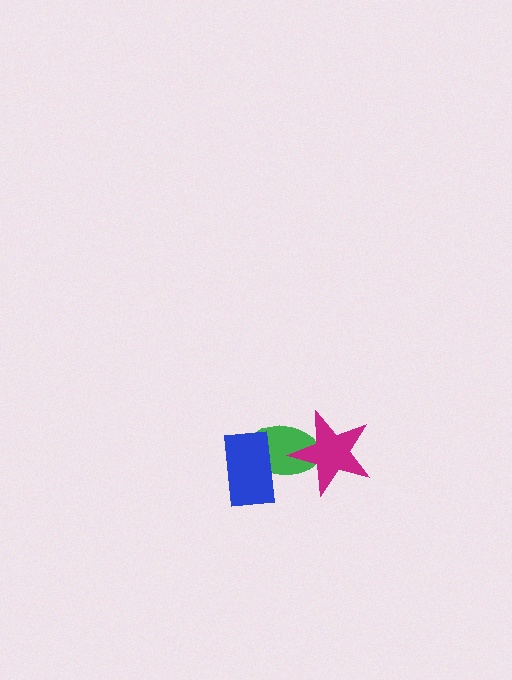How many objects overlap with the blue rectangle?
1 object overlaps with the blue rectangle.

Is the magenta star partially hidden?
No, no other shape covers it.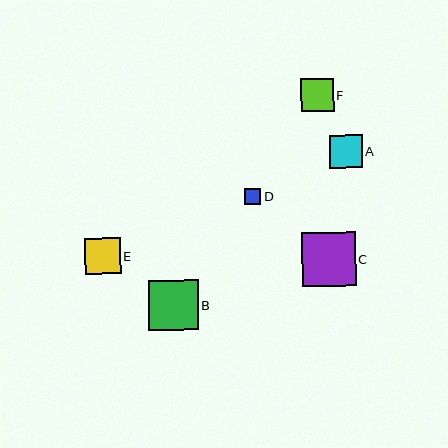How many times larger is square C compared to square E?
Square C is approximately 1.5 times the size of square E.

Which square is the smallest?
Square D is the smallest with a size of approximately 16 pixels.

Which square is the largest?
Square C is the largest with a size of approximately 54 pixels.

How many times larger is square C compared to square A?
Square C is approximately 1.6 times the size of square A.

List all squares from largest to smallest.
From largest to smallest: C, B, E, F, A, D.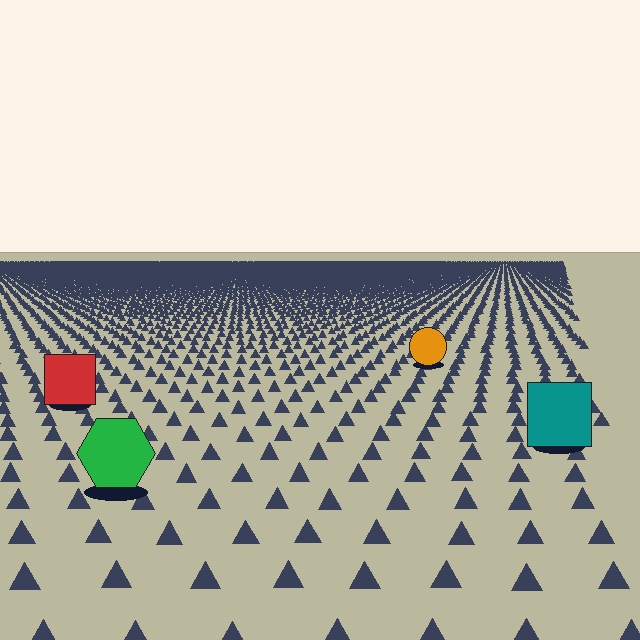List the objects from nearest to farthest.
From nearest to farthest: the green hexagon, the teal square, the red square, the orange circle.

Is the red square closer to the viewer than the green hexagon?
No. The green hexagon is closer — you can tell from the texture gradient: the ground texture is coarser near it.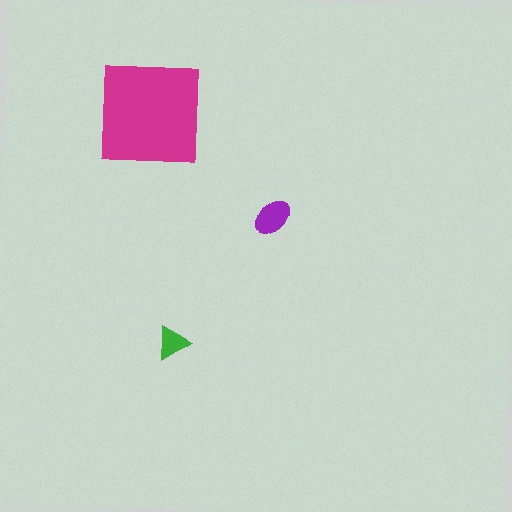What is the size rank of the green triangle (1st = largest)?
3rd.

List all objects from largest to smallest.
The magenta square, the purple ellipse, the green triangle.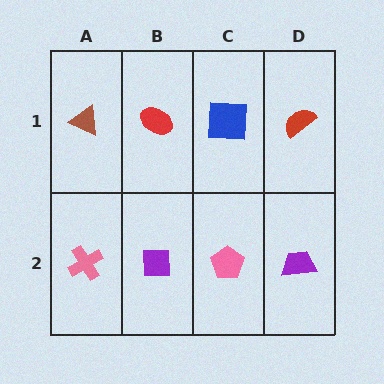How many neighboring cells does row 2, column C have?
3.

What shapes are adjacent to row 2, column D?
A red semicircle (row 1, column D), a pink pentagon (row 2, column C).